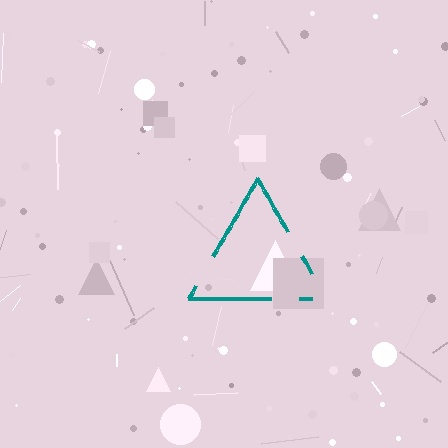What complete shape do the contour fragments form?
The contour fragments form a triangle.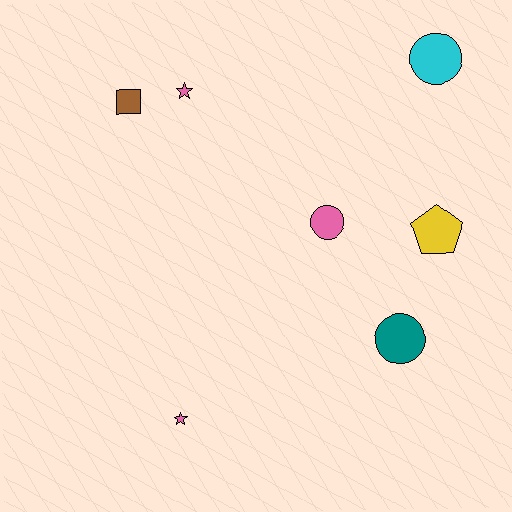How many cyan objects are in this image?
There is 1 cyan object.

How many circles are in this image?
There are 3 circles.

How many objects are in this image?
There are 7 objects.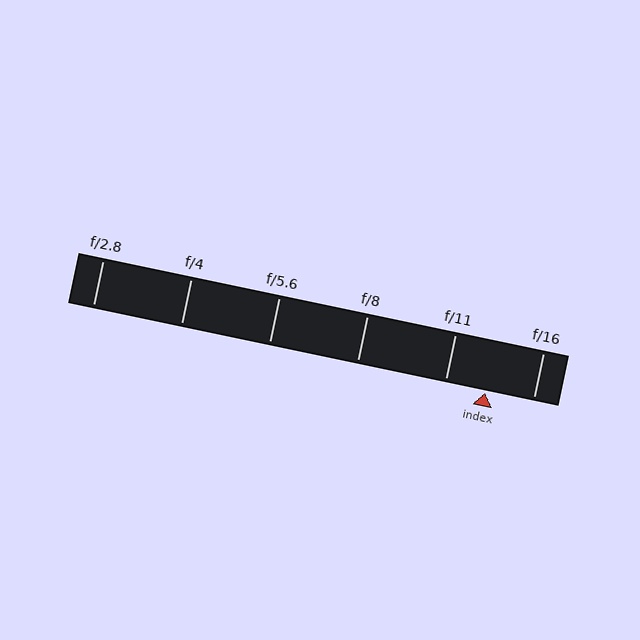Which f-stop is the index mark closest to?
The index mark is closest to f/11.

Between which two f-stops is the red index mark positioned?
The index mark is between f/11 and f/16.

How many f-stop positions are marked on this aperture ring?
There are 6 f-stop positions marked.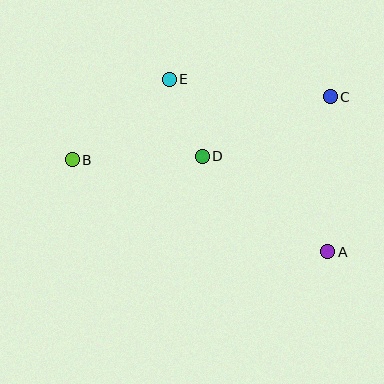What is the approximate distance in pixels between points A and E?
The distance between A and E is approximately 235 pixels.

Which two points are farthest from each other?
Points A and B are farthest from each other.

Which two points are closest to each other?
Points D and E are closest to each other.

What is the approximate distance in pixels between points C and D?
The distance between C and D is approximately 141 pixels.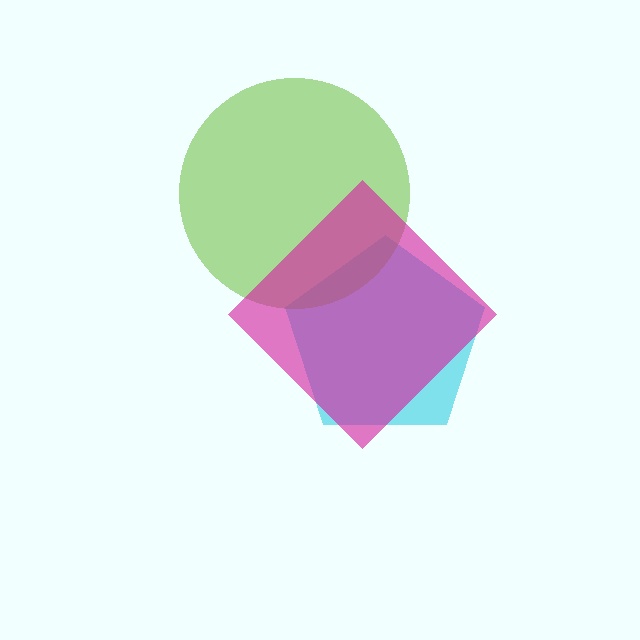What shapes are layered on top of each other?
The layered shapes are: a cyan pentagon, a lime circle, a magenta diamond.